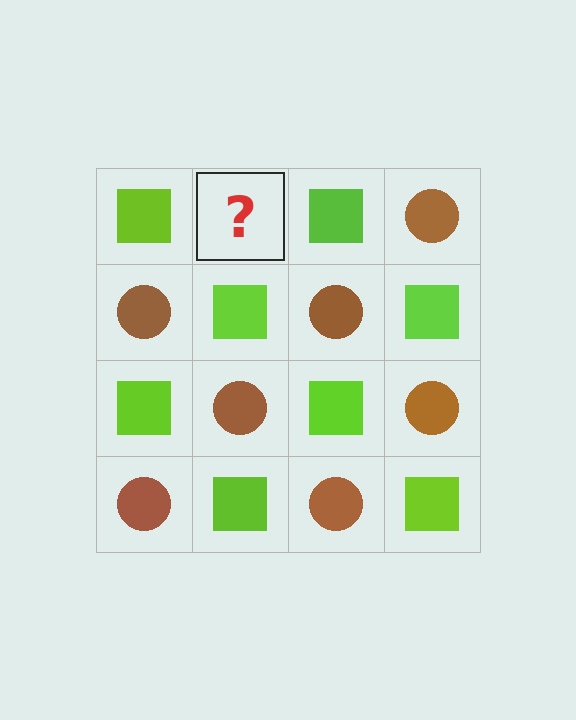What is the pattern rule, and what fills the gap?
The rule is that it alternates lime square and brown circle in a checkerboard pattern. The gap should be filled with a brown circle.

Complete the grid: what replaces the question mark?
The question mark should be replaced with a brown circle.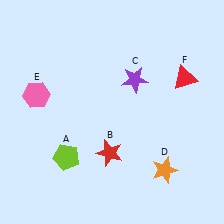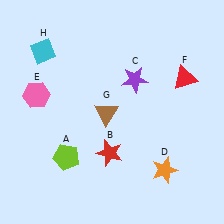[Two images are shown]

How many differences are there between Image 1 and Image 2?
There are 2 differences between the two images.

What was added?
A brown triangle (G), a cyan diamond (H) were added in Image 2.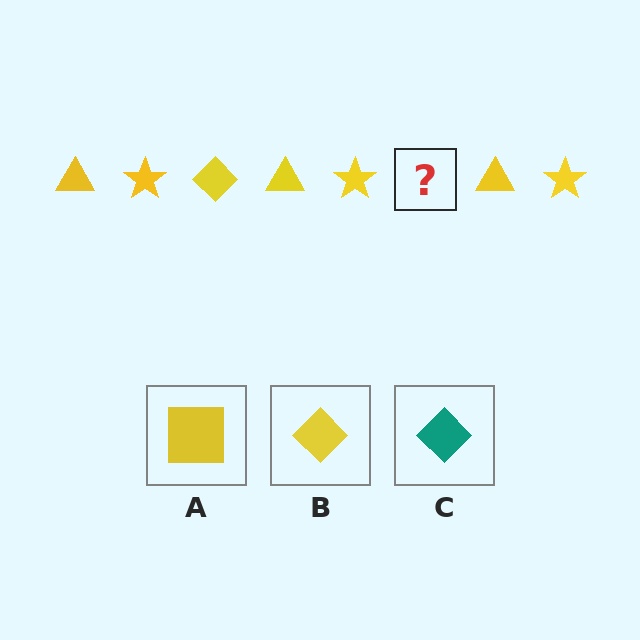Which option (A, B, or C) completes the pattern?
B.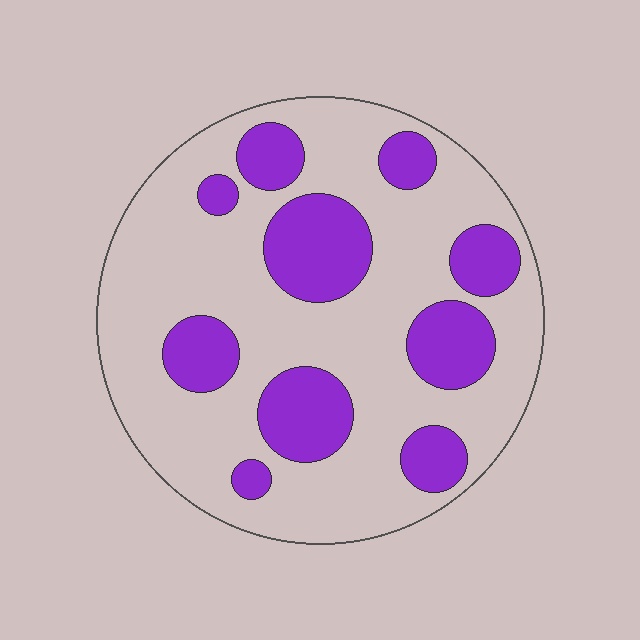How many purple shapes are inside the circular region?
10.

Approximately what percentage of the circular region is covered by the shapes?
Approximately 30%.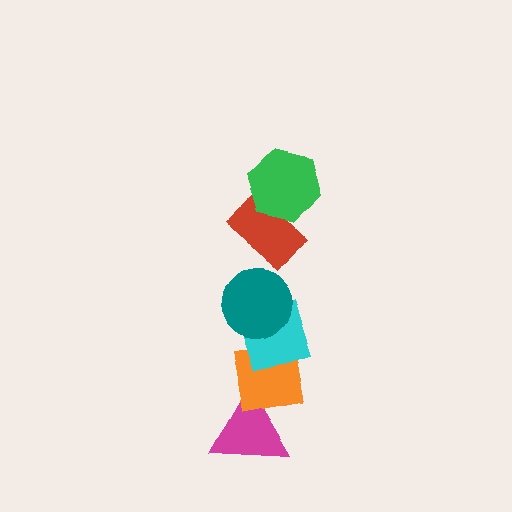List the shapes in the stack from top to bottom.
From top to bottom: the green hexagon, the red rectangle, the teal circle, the cyan diamond, the orange square, the magenta triangle.